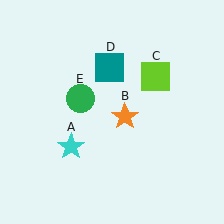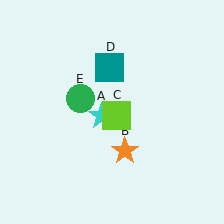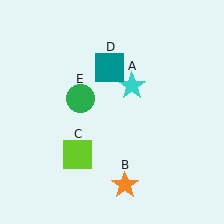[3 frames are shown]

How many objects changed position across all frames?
3 objects changed position: cyan star (object A), orange star (object B), lime square (object C).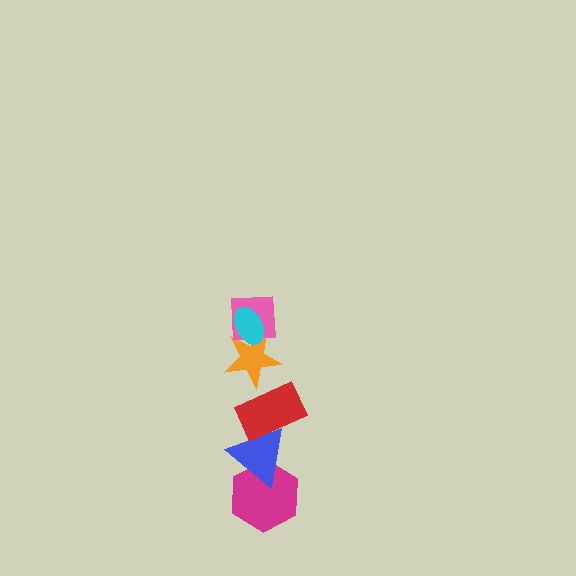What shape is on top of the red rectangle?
The orange star is on top of the red rectangle.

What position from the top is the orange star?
The orange star is 3rd from the top.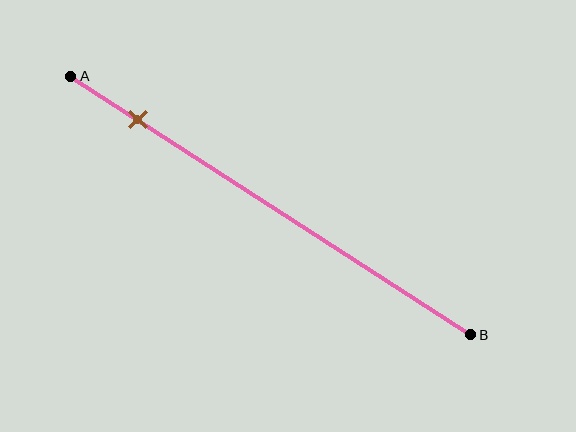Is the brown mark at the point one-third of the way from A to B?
No, the mark is at about 15% from A, not at the 33% one-third point.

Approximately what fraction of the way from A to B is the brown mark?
The brown mark is approximately 15% of the way from A to B.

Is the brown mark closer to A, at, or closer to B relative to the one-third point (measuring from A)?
The brown mark is closer to point A than the one-third point of segment AB.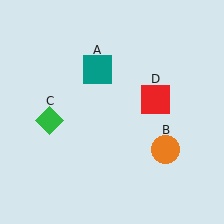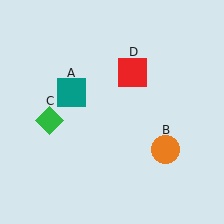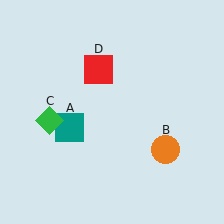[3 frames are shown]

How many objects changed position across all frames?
2 objects changed position: teal square (object A), red square (object D).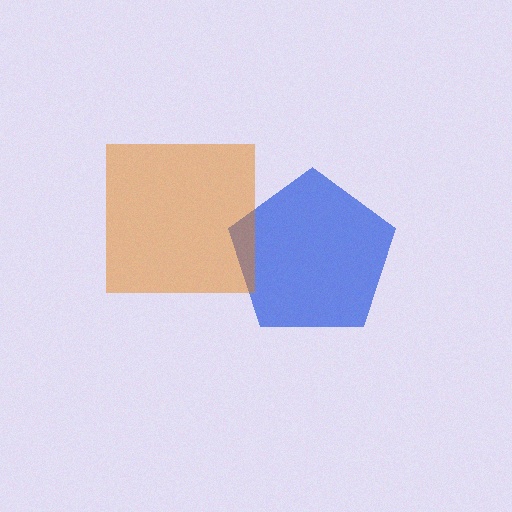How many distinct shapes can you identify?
There are 2 distinct shapes: a blue pentagon, an orange square.